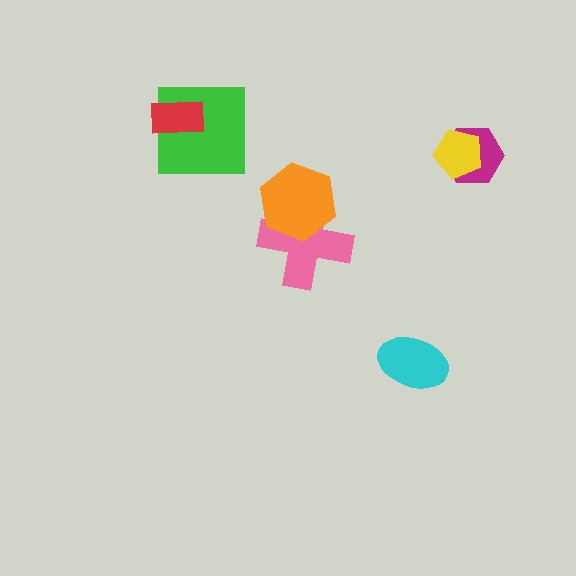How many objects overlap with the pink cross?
1 object overlaps with the pink cross.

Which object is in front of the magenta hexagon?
The yellow pentagon is in front of the magenta hexagon.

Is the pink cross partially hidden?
Yes, it is partially covered by another shape.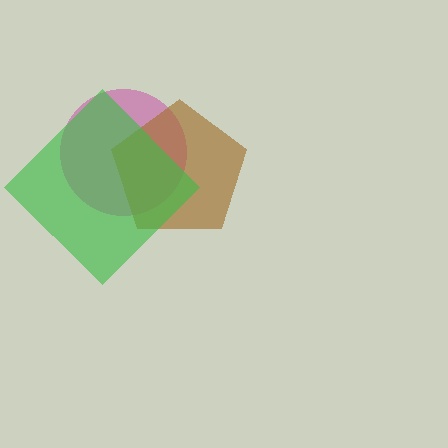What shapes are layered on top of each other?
The layered shapes are: a magenta circle, a brown pentagon, a green diamond.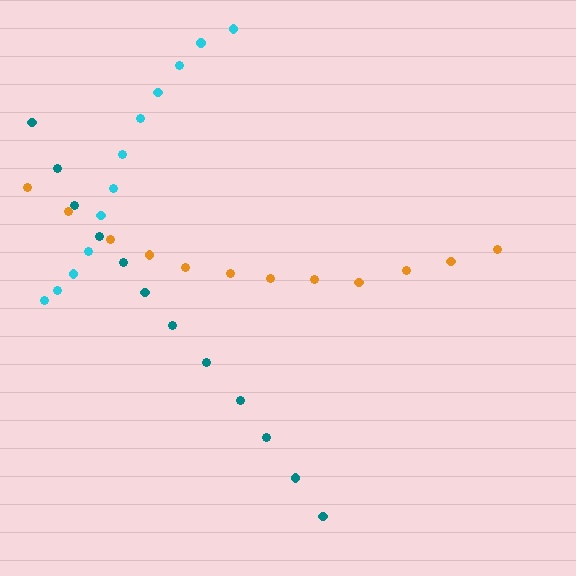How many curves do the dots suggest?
There are 3 distinct paths.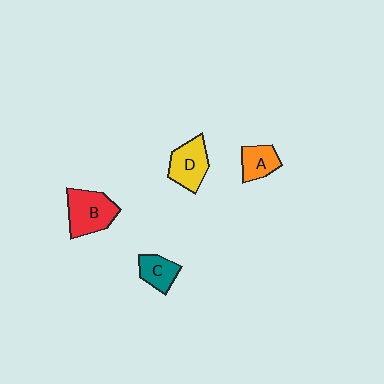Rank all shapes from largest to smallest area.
From largest to smallest: B (red), D (yellow), C (teal), A (orange).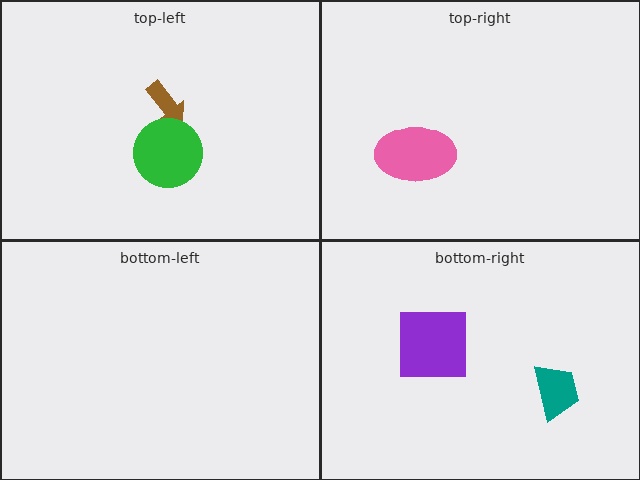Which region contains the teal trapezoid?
The bottom-right region.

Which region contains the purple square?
The bottom-right region.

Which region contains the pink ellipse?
The top-right region.